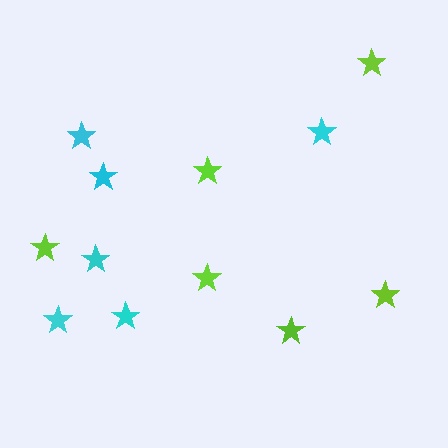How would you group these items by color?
There are 2 groups: one group of cyan stars (6) and one group of lime stars (6).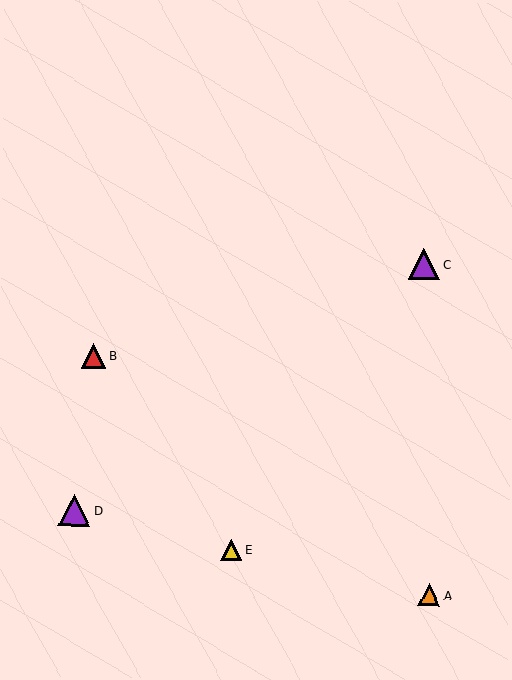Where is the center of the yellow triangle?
The center of the yellow triangle is at (232, 550).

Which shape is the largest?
The purple triangle (labeled D) is the largest.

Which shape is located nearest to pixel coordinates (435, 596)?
The orange triangle (labeled A) at (429, 595) is nearest to that location.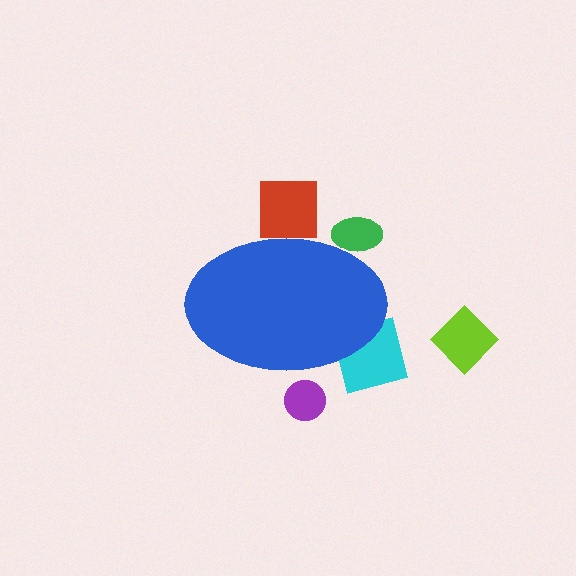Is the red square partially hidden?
Yes, the red square is partially hidden behind the blue ellipse.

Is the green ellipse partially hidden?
Yes, the green ellipse is partially hidden behind the blue ellipse.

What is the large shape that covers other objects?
A blue ellipse.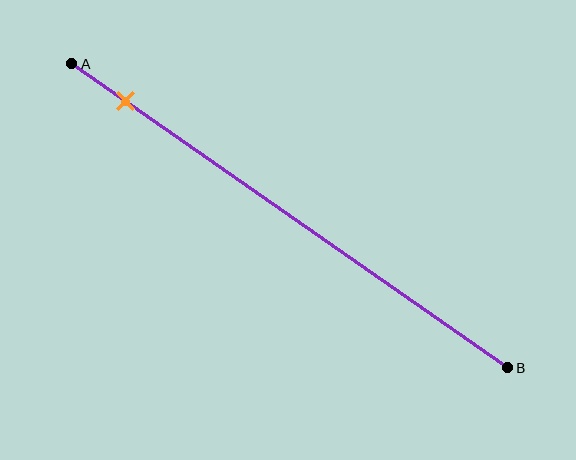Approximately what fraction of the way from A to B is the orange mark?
The orange mark is approximately 10% of the way from A to B.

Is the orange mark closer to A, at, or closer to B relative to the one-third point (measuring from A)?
The orange mark is closer to point A than the one-third point of segment AB.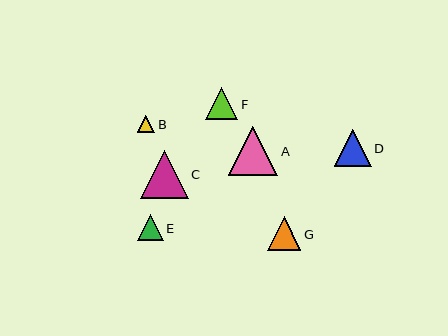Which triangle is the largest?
Triangle A is the largest with a size of approximately 49 pixels.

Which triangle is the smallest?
Triangle B is the smallest with a size of approximately 17 pixels.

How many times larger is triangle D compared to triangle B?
Triangle D is approximately 2.1 times the size of triangle B.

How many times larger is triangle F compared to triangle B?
Triangle F is approximately 1.8 times the size of triangle B.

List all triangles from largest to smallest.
From largest to smallest: A, C, D, G, F, E, B.